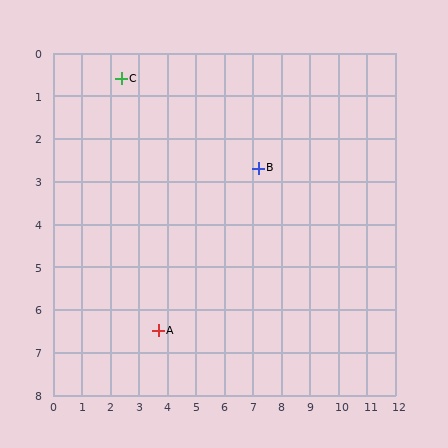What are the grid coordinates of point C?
Point C is at approximately (2.4, 0.6).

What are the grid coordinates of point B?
Point B is at approximately (7.2, 2.7).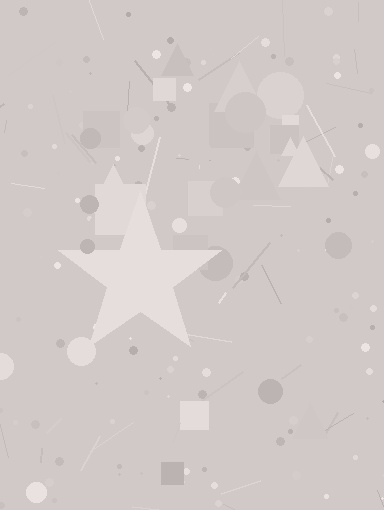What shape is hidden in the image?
A star is hidden in the image.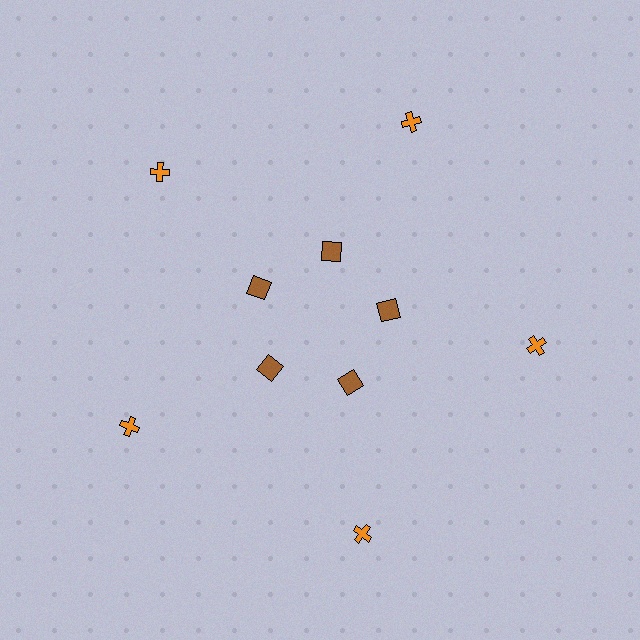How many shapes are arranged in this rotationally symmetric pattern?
There are 10 shapes, arranged in 5 groups of 2.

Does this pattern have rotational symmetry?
Yes, this pattern has 5-fold rotational symmetry. It looks the same after rotating 72 degrees around the center.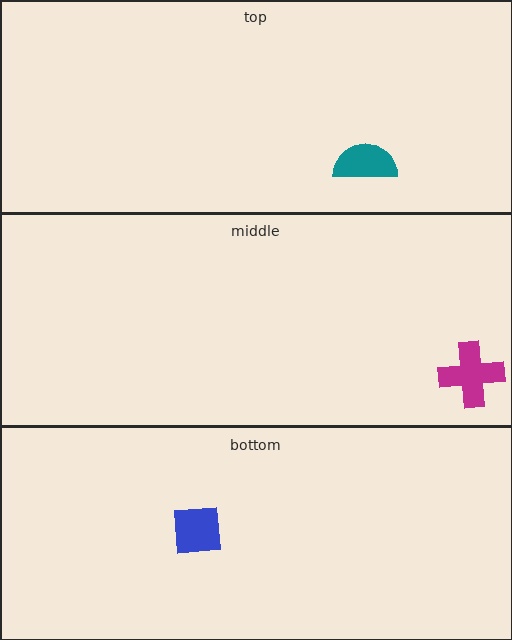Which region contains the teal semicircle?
The top region.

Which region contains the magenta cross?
The middle region.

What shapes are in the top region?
The teal semicircle.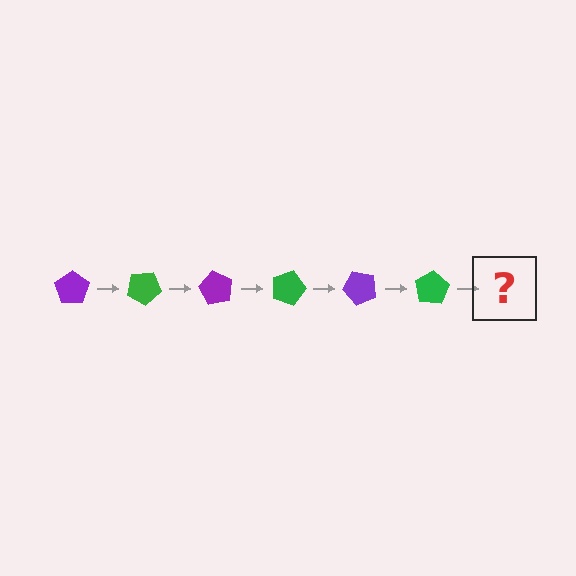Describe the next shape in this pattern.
It should be a purple pentagon, rotated 180 degrees from the start.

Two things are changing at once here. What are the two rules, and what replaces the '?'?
The two rules are that it rotates 30 degrees each step and the color cycles through purple and green. The '?' should be a purple pentagon, rotated 180 degrees from the start.